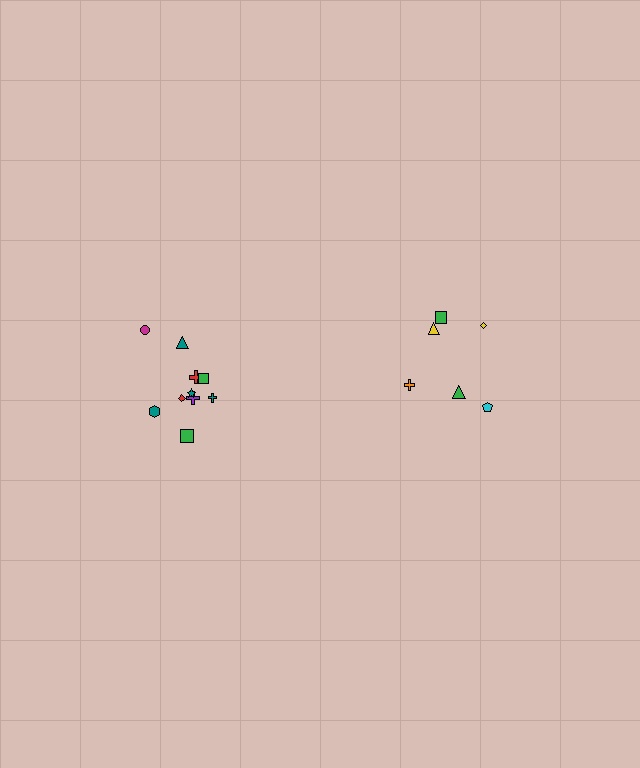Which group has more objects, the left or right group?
The left group.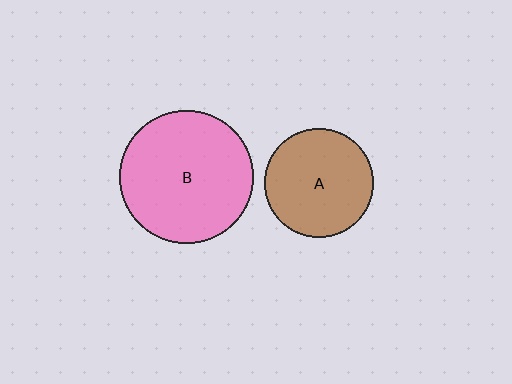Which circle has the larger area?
Circle B (pink).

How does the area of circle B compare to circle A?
Approximately 1.5 times.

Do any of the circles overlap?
No, none of the circles overlap.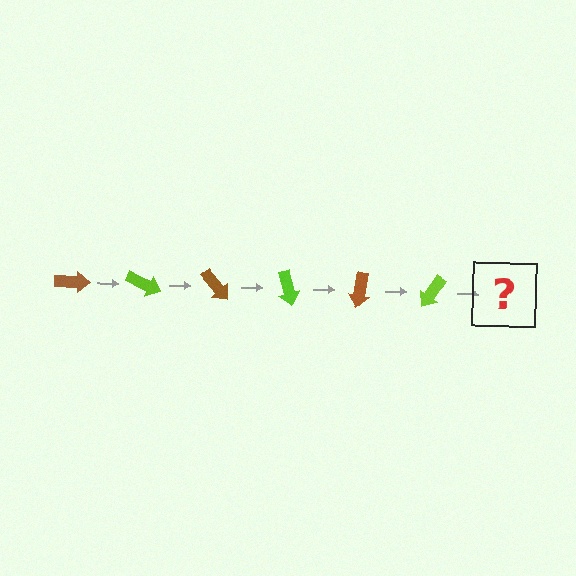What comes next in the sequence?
The next element should be a brown arrow, rotated 150 degrees from the start.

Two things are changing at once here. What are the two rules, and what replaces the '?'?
The two rules are that it rotates 25 degrees each step and the color cycles through brown and lime. The '?' should be a brown arrow, rotated 150 degrees from the start.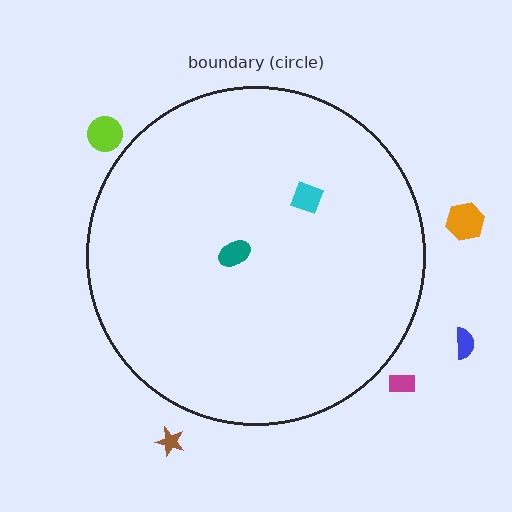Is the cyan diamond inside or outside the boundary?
Inside.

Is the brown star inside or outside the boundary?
Outside.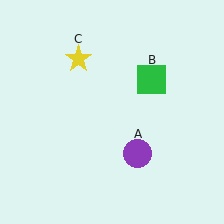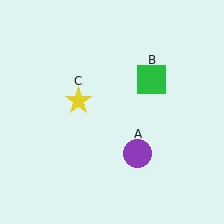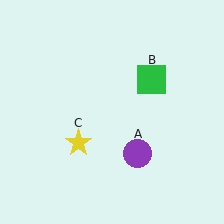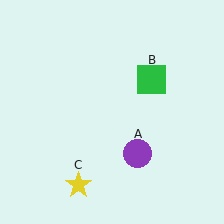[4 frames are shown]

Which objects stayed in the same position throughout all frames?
Purple circle (object A) and green square (object B) remained stationary.